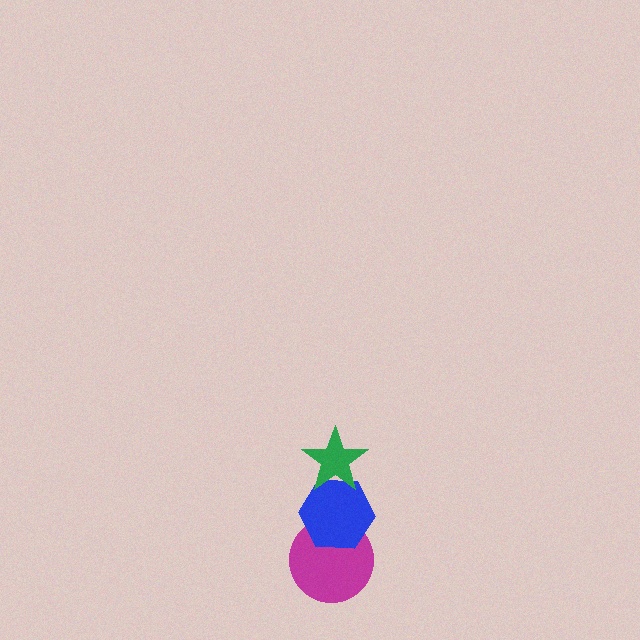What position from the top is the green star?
The green star is 1st from the top.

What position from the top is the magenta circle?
The magenta circle is 3rd from the top.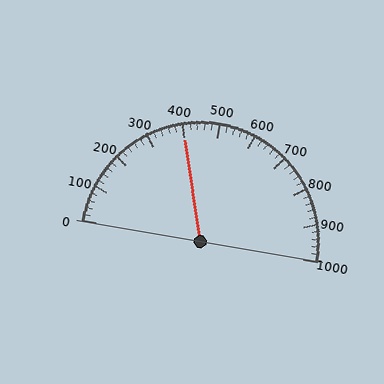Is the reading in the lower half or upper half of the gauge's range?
The reading is in the lower half of the range (0 to 1000).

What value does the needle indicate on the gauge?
The needle indicates approximately 400.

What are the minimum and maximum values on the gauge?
The gauge ranges from 0 to 1000.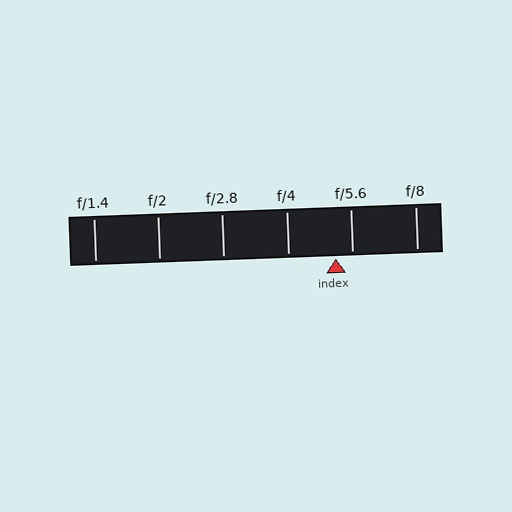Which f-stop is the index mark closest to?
The index mark is closest to f/5.6.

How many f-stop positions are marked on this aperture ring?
There are 6 f-stop positions marked.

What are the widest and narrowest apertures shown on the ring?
The widest aperture shown is f/1.4 and the narrowest is f/8.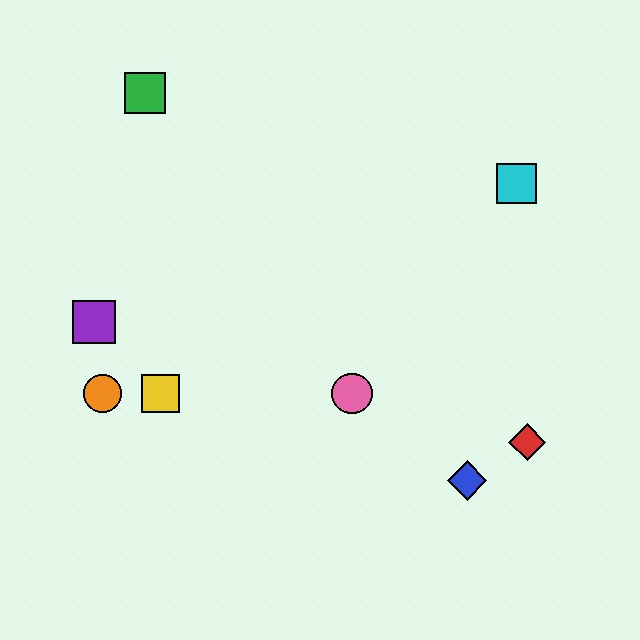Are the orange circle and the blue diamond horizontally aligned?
No, the orange circle is at y≈393 and the blue diamond is at y≈481.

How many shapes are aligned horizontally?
3 shapes (the yellow square, the orange circle, the pink circle) are aligned horizontally.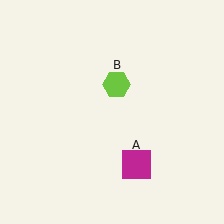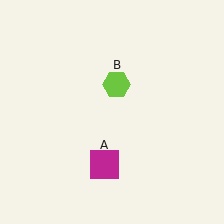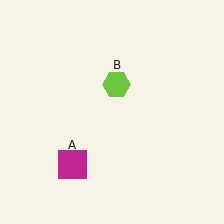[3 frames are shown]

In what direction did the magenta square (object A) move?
The magenta square (object A) moved left.